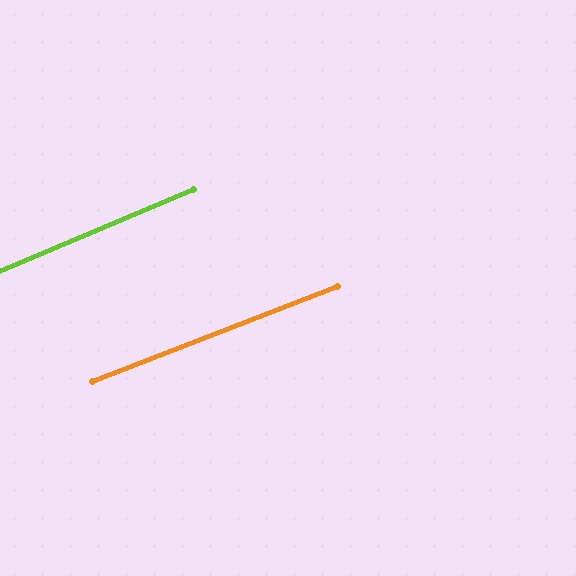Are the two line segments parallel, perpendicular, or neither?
Parallel — their directions differ by only 1.6°.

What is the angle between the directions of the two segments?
Approximately 2 degrees.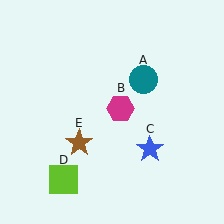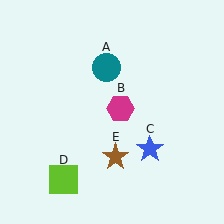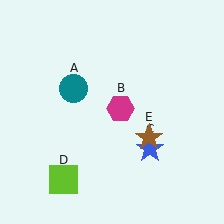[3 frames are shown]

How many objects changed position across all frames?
2 objects changed position: teal circle (object A), brown star (object E).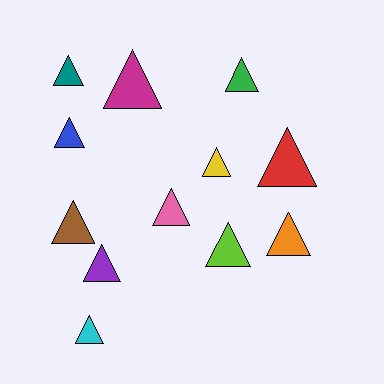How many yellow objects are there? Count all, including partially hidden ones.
There is 1 yellow object.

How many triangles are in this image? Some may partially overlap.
There are 12 triangles.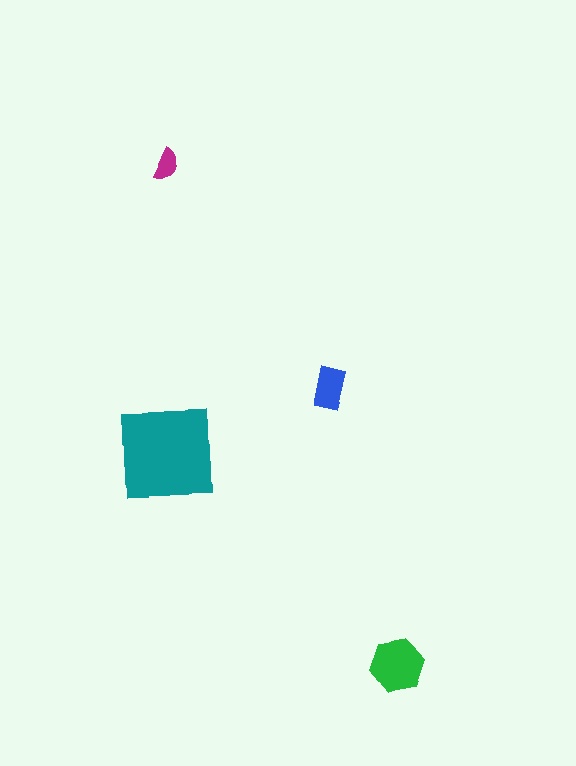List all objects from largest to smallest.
The teal square, the green hexagon, the blue rectangle, the magenta semicircle.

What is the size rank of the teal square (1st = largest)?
1st.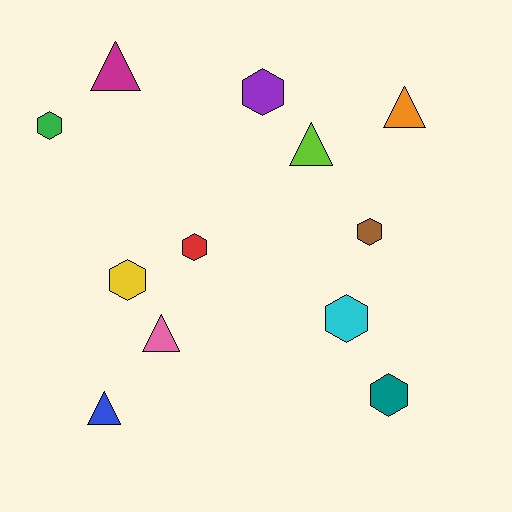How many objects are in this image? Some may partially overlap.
There are 12 objects.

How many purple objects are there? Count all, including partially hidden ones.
There is 1 purple object.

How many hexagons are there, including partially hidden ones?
There are 7 hexagons.